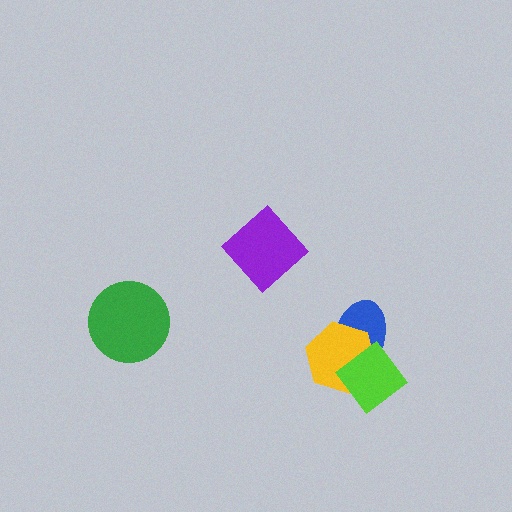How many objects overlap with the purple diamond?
0 objects overlap with the purple diamond.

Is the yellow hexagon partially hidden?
Yes, it is partially covered by another shape.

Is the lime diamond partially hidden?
No, no other shape covers it.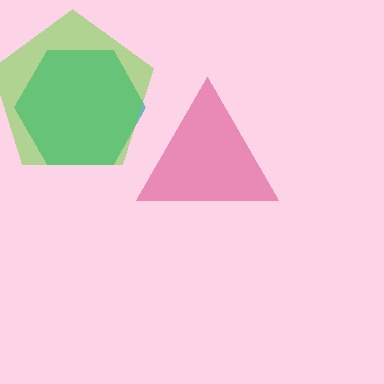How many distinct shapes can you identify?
There are 3 distinct shapes: a teal hexagon, a pink triangle, a lime pentagon.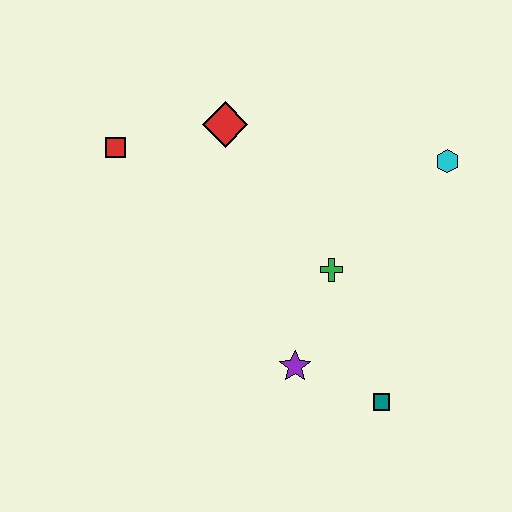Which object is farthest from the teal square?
The red square is farthest from the teal square.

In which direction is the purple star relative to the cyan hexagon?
The purple star is below the cyan hexagon.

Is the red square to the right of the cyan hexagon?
No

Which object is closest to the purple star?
The teal square is closest to the purple star.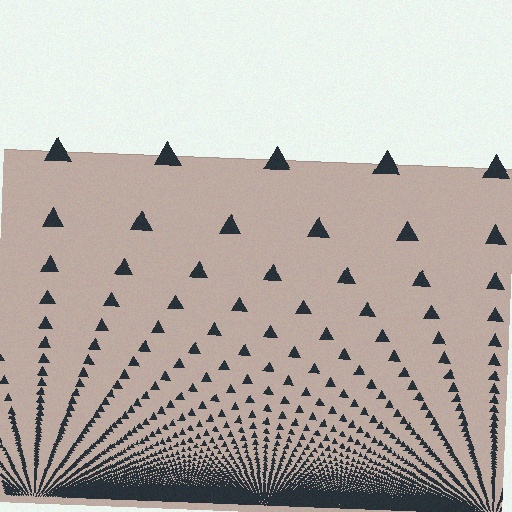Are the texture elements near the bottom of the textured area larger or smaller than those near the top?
Smaller. The gradient is inverted — elements near the bottom are smaller and denser.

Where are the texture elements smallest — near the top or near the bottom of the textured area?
Near the bottom.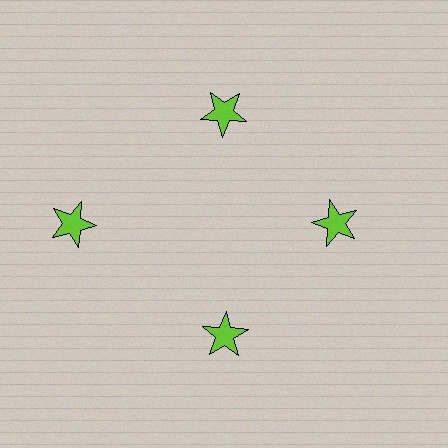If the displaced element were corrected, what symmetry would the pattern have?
It would have 4-fold rotational symmetry — the pattern would map onto itself every 90 degrees.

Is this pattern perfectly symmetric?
No. The 4 lime stars are arranged in a ring, but one element near the 9 o'clock position is pushed outward from the center, breaking the 4-fold rotational symmetry.